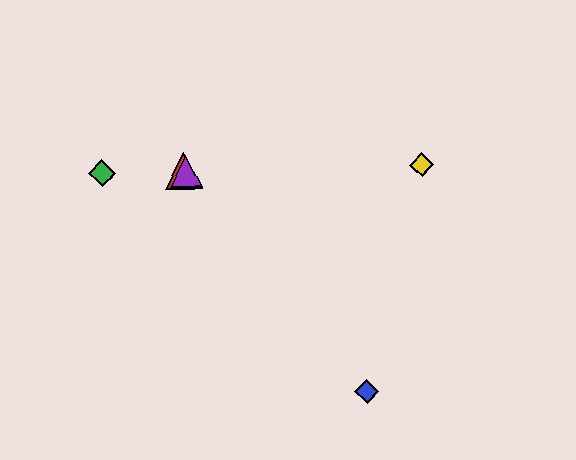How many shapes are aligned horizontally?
4 shapes (the red triangle, the green diamond, the yellow diamond, the purple triangle) are aligned horizontally.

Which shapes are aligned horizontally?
The red triangle, the green diamond, the yellow diamond, the purple triangle are aligned horizontally.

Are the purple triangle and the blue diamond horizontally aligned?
No, the purple triangle is at y≈171 and the blue diamond is at y≈391.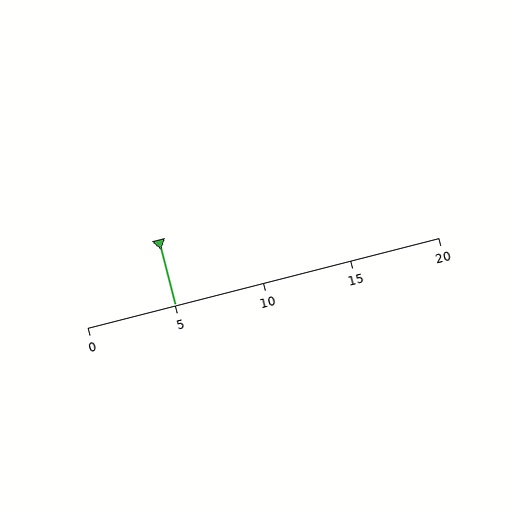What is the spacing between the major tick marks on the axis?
The major ticks are spaced 5 apart.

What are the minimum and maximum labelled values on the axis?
The axis runs from 0 to 20.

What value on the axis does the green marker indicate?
The marker indicates approximately 5.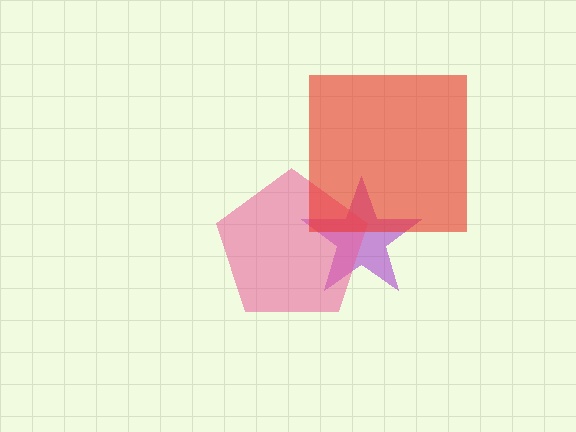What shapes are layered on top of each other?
The layered shapes are: a purple star, a pink pentagon, a red square.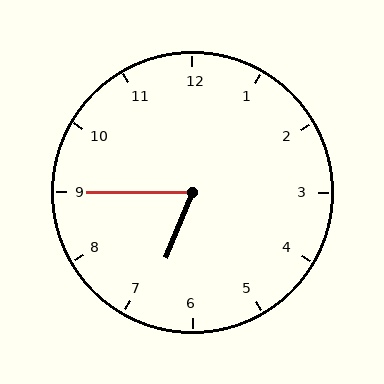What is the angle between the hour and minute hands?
Approximately 68 degrees.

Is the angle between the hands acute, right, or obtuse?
It is acute.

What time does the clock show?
6:45.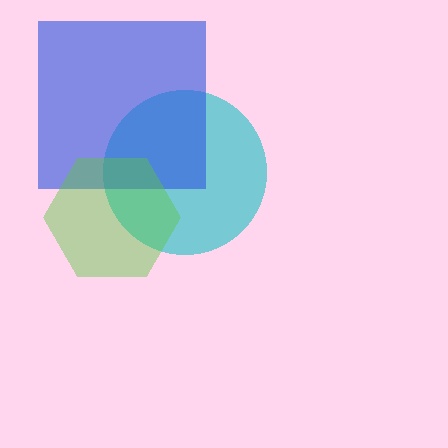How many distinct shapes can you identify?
There are 3 distinct shapes: a cyan circle, a blue square, a lime hexagon.